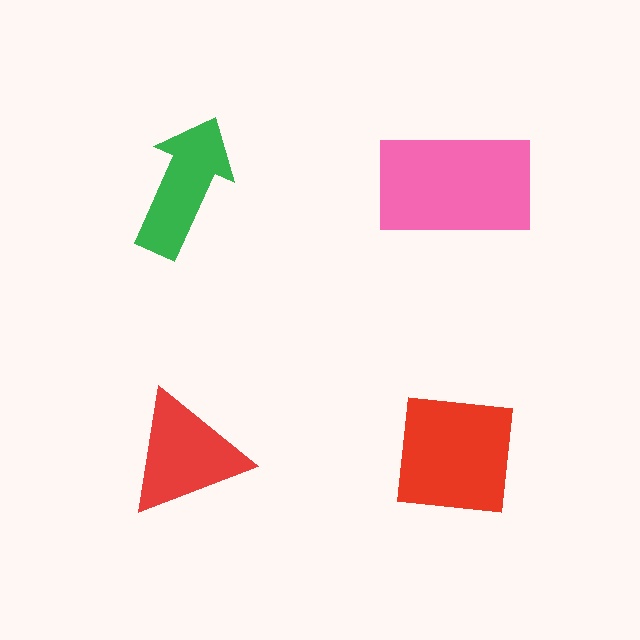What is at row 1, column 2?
A pink rectangle.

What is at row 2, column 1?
A red triangle.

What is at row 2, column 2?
A red square.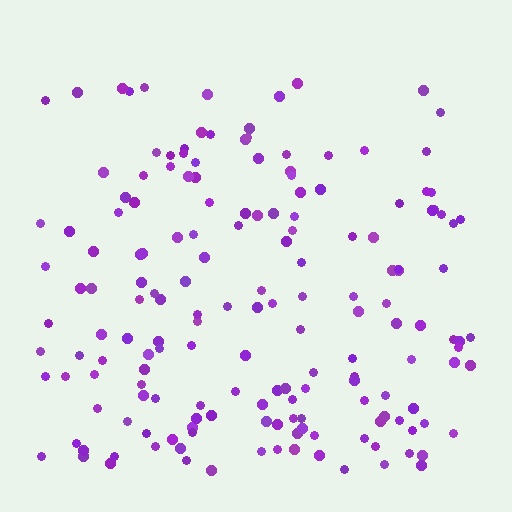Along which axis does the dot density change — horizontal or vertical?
Vertical.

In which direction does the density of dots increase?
From top to bottom, with the bottom side densest.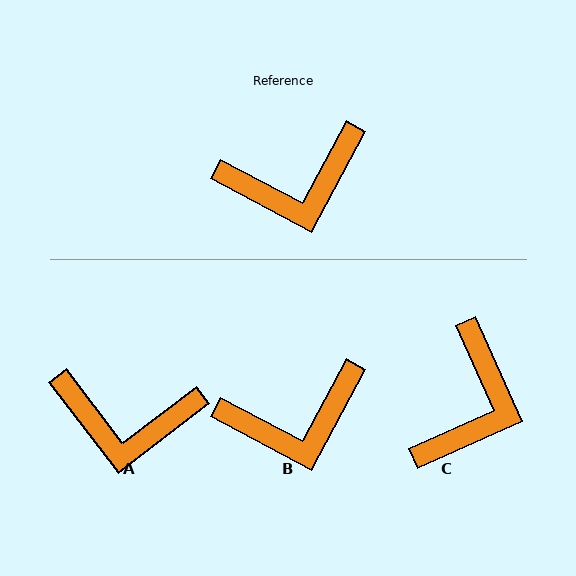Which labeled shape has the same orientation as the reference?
B.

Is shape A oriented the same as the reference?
No, it is off by about 24 degrees.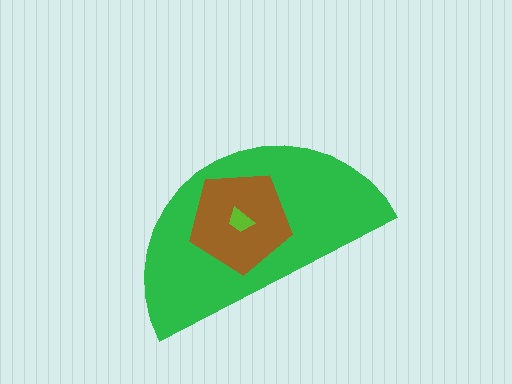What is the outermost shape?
The green semicircle.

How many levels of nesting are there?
3.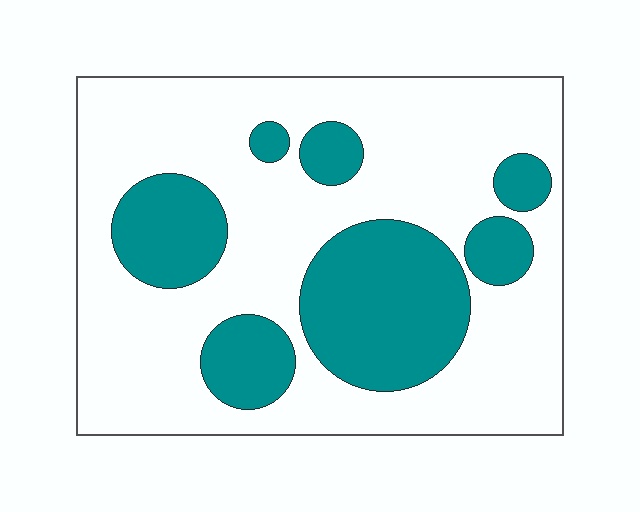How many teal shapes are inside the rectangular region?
7.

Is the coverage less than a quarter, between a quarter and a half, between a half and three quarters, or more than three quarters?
Between a quarter and a half.